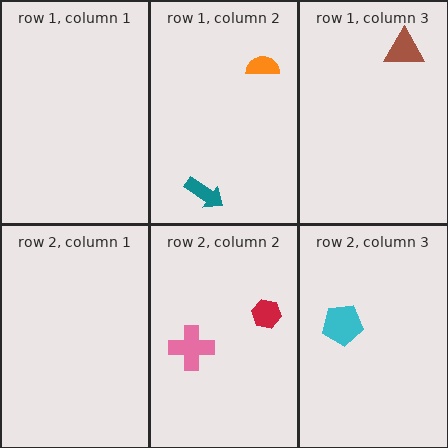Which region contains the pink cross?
The row 2, column 2 region.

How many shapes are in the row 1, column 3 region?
1.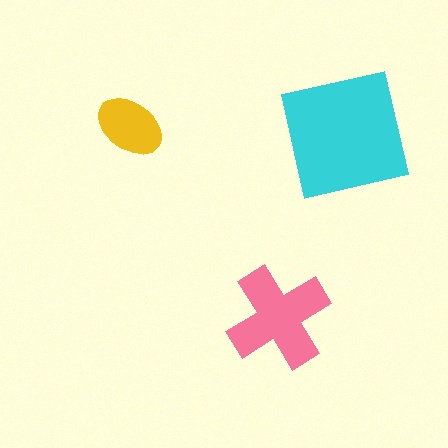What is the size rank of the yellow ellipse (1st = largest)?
3rd.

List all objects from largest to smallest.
The cyan square, the pink cross, the yellow ellipse.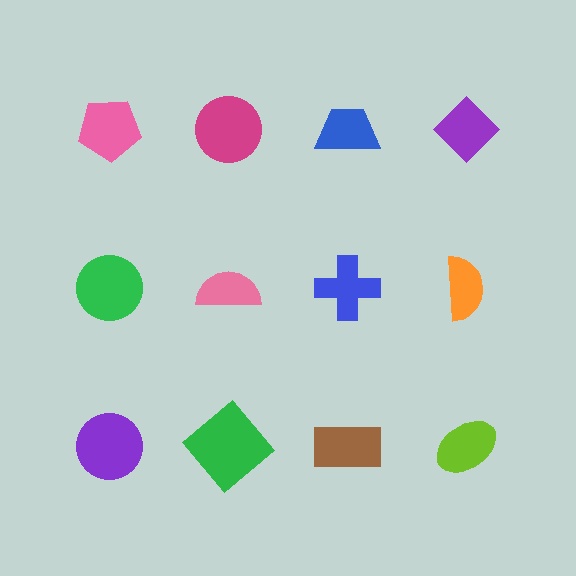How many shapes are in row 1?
4 shapes.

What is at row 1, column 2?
A magenta circle.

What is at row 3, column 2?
A green diamond.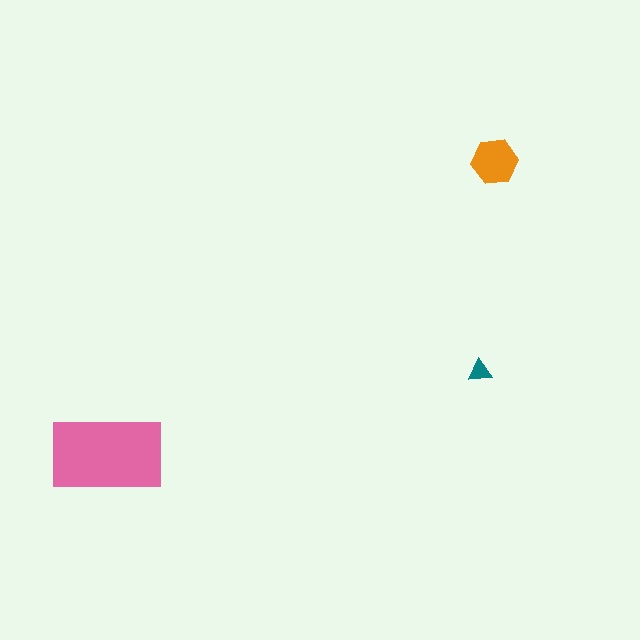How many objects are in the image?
There are 3 objects in the image.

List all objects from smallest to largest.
The teal triangle, the orange hexagon, the pink rectangle.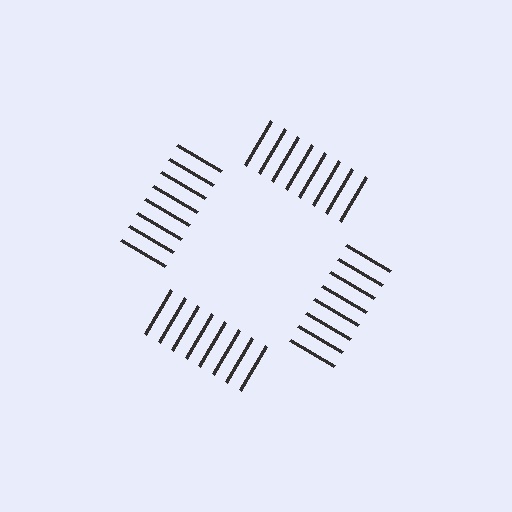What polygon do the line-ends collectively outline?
An illusory square — the line segments terminate on its edges but no continuous stroke is drawn.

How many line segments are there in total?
32 — 8 along each of the 4 edges.